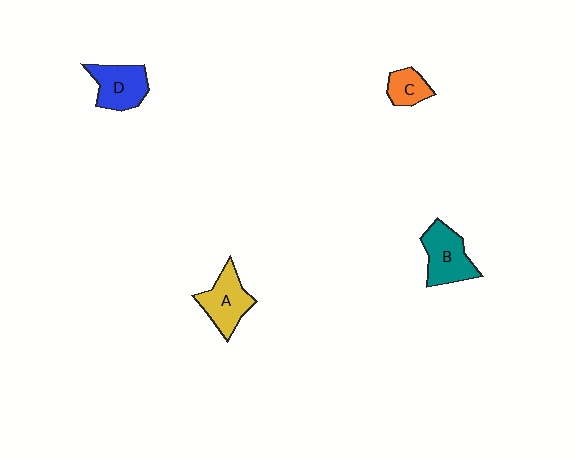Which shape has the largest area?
Shape B (teal).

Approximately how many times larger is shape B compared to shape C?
Approximately 1.8 times.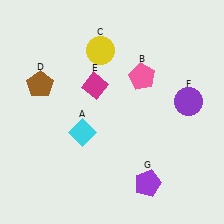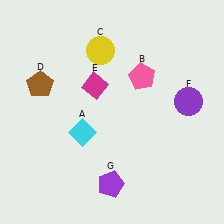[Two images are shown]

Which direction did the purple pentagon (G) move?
The purple pentagon (G) moved left.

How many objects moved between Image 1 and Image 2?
1 object moved between the two images.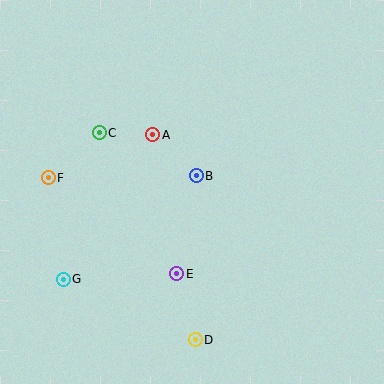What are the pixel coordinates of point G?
Point G is at (63, 279).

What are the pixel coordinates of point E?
Point E is at (177, 274).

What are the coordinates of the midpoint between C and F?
The midpoint between C and F is at (74, 155).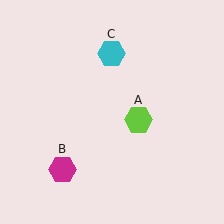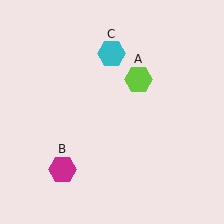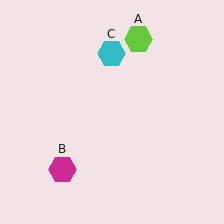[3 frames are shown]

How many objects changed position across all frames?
1 object changed position: lime hexagon (object A).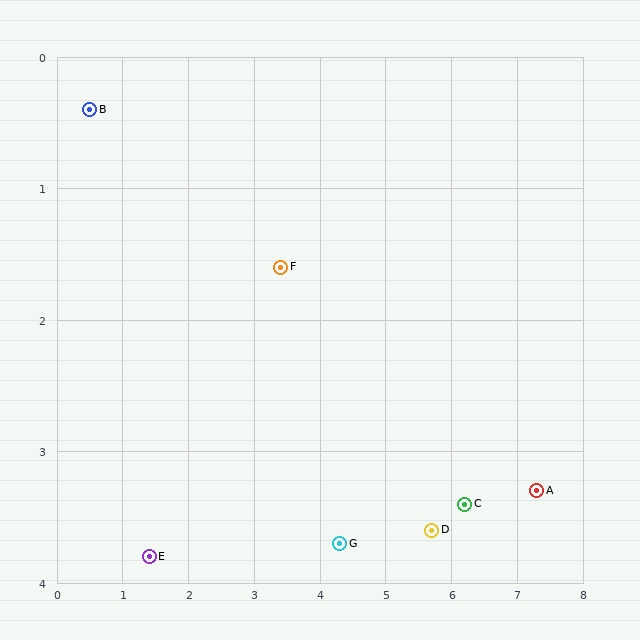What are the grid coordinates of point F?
Point F is at approximately (3.4, 1.6).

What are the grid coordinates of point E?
Point E is at approximately (1.4, 3.8).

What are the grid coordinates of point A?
Point A is at approximately (7.3, 3.3).